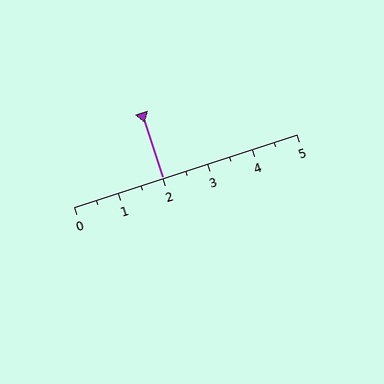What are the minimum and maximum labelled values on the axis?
The axis runs from 0 to 5.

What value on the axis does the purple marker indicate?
The marker indicates approximately 2.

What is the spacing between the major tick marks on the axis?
The major ticks are spaced 1 apart.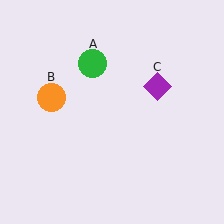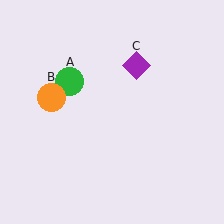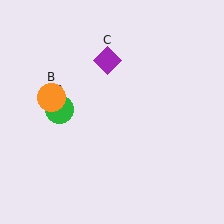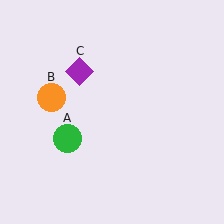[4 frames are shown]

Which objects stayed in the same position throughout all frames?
Orange circle (object B) remained stationary.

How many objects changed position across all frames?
2 objects changed position: green circle (object A), purple diamond (object C).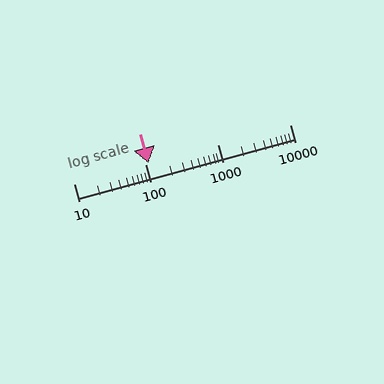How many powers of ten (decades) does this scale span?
The scale spans 3 decades, from 10 to 10000.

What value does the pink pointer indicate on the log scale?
The pointer indicates approximately 110.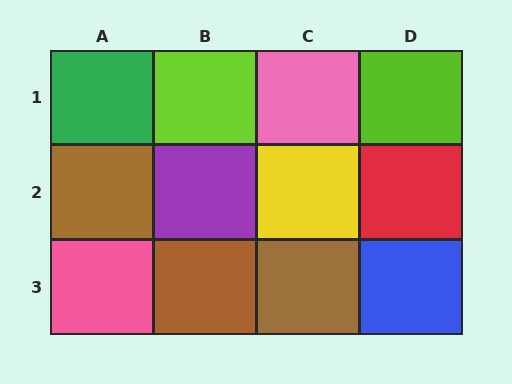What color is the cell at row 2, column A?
Brown.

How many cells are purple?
1 cell is purple.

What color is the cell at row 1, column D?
Lime.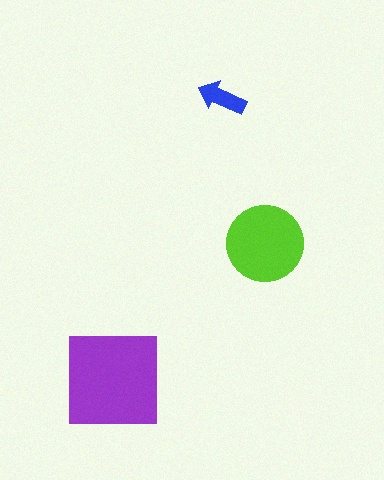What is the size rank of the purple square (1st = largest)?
1st.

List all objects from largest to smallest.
The purple square, the lime circle, the blue arrow.